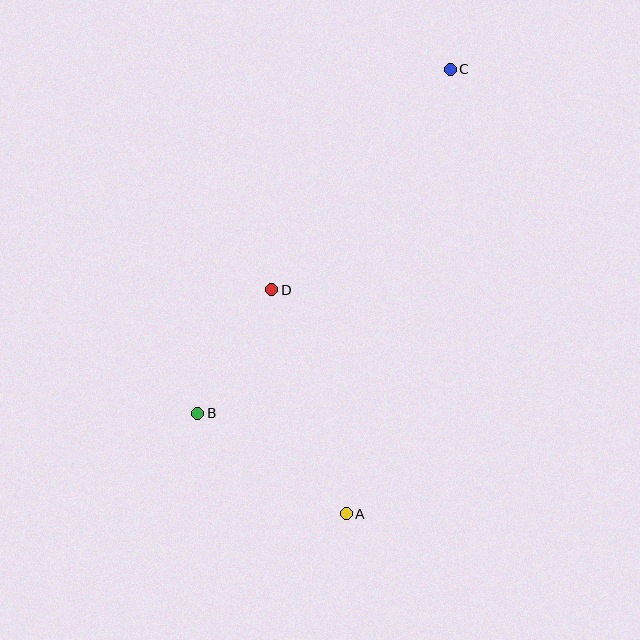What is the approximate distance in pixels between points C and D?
The distance between C and D is approximately 284 pixels.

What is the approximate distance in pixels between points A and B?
The distance between A and B is approximately 179 pixels.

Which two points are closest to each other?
Points B and D are closest to each other.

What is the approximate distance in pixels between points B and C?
The distance between B and C is approximately 427 pixels.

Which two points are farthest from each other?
Points A and C are farthest from each other.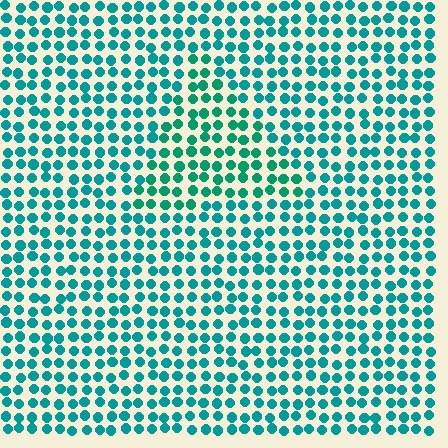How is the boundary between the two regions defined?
The boundary is defined purely by a slight shift in hue (about 19 degrees). Spacing, size, and orientation are identical on both sides.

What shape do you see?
I see a triangle.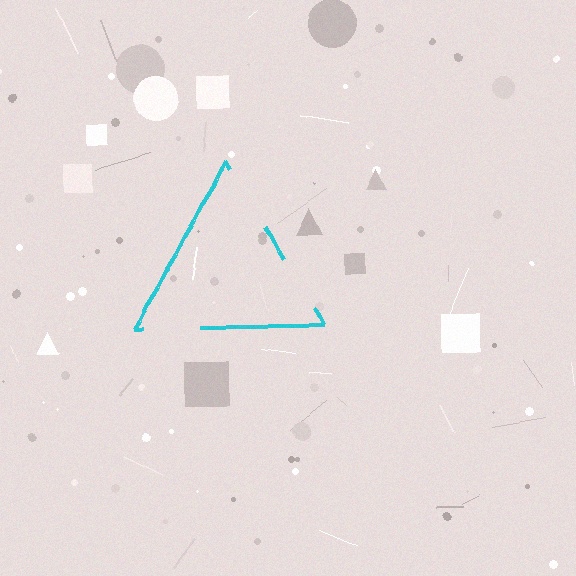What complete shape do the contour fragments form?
The contour fragments form a triangle.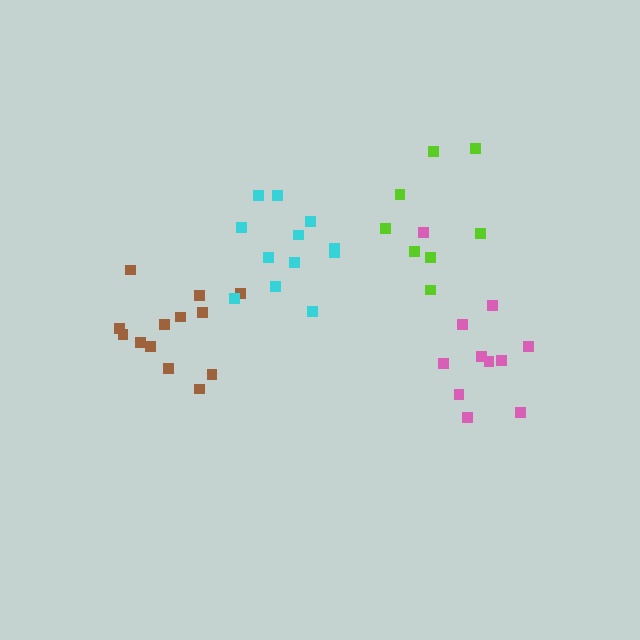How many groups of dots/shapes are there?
There are 4 groups.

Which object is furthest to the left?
The brown cluster is leftmost.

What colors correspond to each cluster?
The clusters are colored: lime, pink, brown, cyan.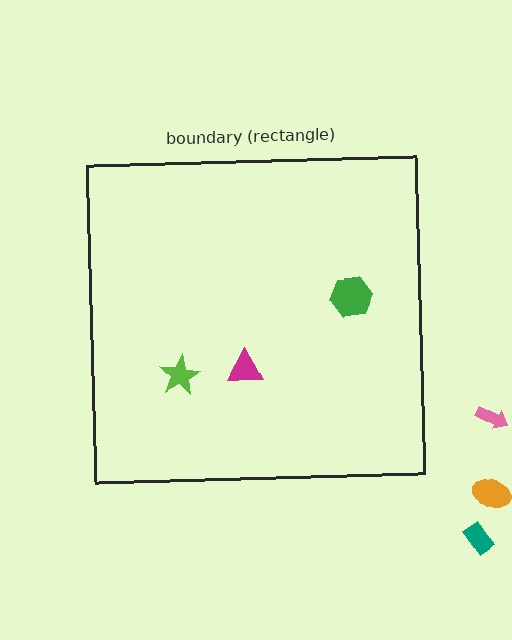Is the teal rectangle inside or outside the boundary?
Outside.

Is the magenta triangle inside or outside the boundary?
Inside.